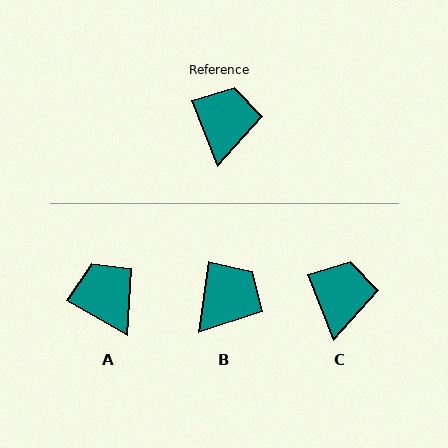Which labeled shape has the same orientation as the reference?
C.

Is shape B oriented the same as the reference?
No, it is off by about 30 degrees.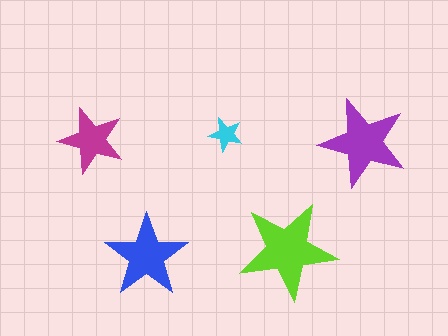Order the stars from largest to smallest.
the lime one, the purple one, the blue one, the magenta one, the cyan one.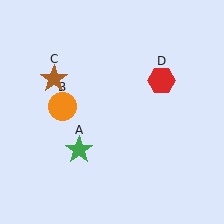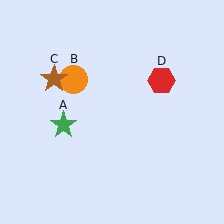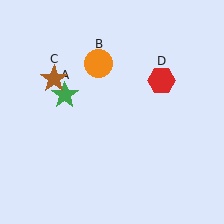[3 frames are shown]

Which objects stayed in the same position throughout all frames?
Brown star (object C) and red hexagon (object D) remained stationary.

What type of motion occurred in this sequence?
The green star (object A), orange circle (object B) rotated clockwise around the center of the scene.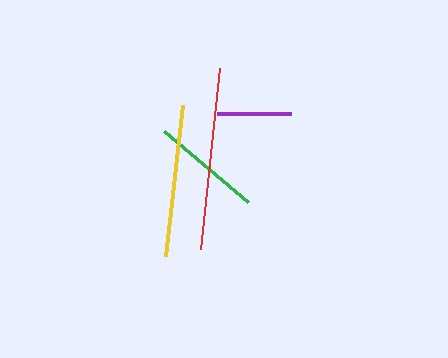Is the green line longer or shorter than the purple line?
The green line is longer than the purple line.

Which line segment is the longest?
The red line is the longest at approximately 183 pixels.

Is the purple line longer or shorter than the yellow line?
The yellow line is longer than the purple line.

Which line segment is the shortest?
The purple line is the shortest at approximately 74 pixels.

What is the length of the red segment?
The red segment is approximately 183 pixels long.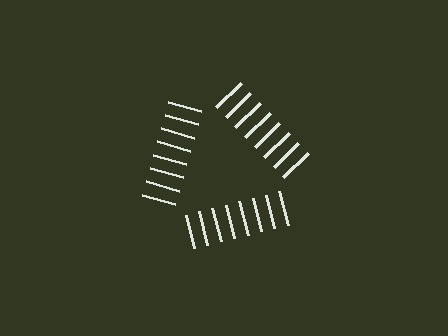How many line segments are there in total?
24 — 8 along each of the 3 edges.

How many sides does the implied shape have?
3 sides — the line-ends trace a triangle.